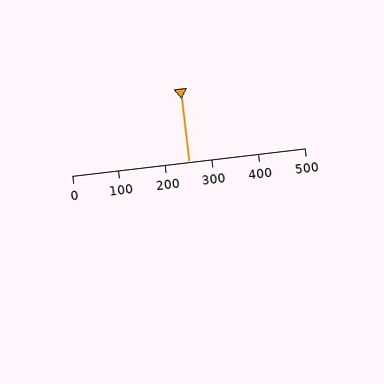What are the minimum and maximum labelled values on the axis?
The axis runs from 0 to 500.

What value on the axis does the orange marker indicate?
The marker indicates approximately 250.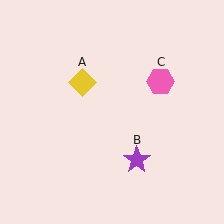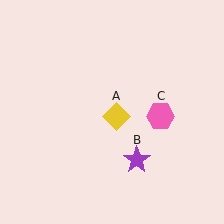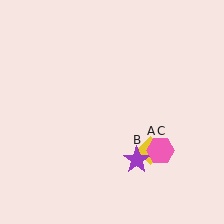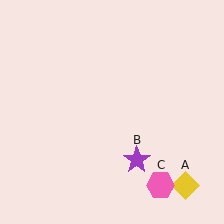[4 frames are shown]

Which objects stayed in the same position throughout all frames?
Purple star (object B) remained stationary.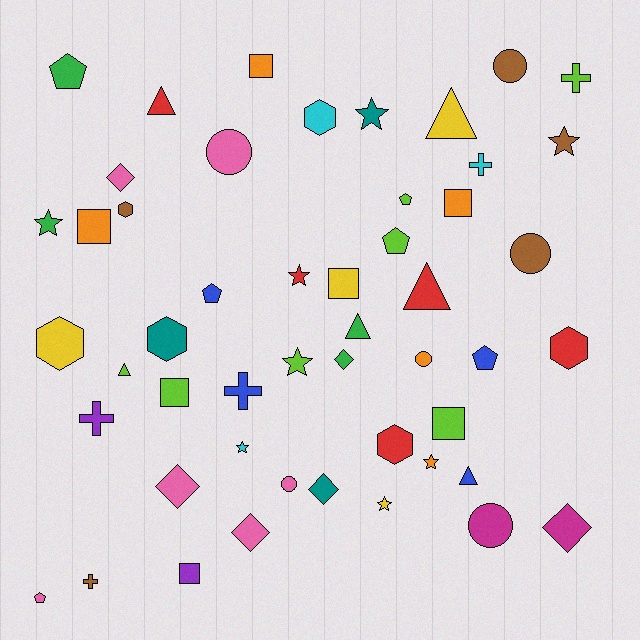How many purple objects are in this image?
There are 2 purple objects.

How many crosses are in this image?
There are 5 crosses.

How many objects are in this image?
There are 50 objects.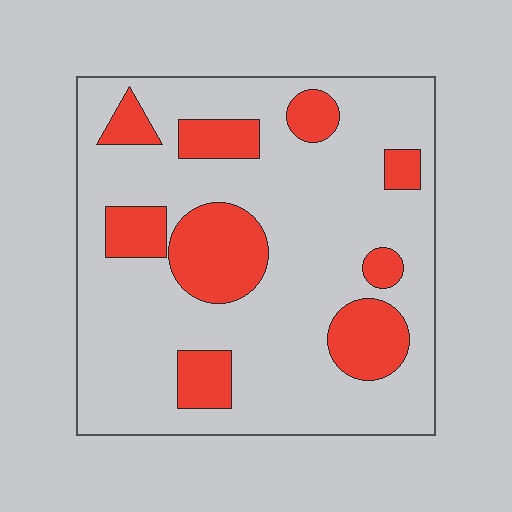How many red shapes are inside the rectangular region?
9.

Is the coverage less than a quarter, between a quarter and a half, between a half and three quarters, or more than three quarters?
Less than a quarter.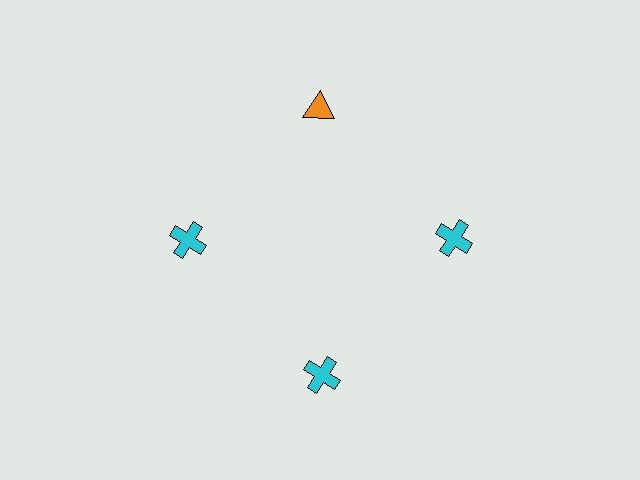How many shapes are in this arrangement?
There are 4 shapes arranged in a ring pattern.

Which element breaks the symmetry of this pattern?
The orange triangle at roughly the 12 o'clock position breaks the symmetry. All other shapes are cyan crosses.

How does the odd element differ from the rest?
It differs in both color (orange instead of cyan) and shape (triangle instead of cross).